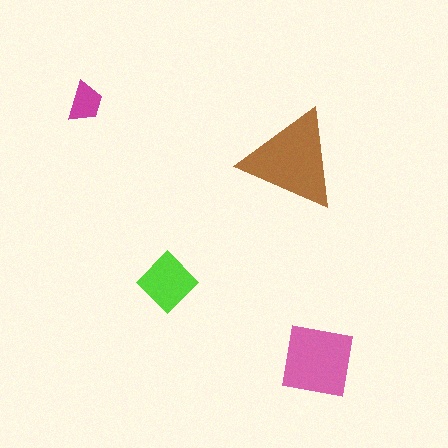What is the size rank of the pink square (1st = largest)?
2nd.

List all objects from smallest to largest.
The magenta trapezoid, the lime diamond, the pink square, the brown triangle.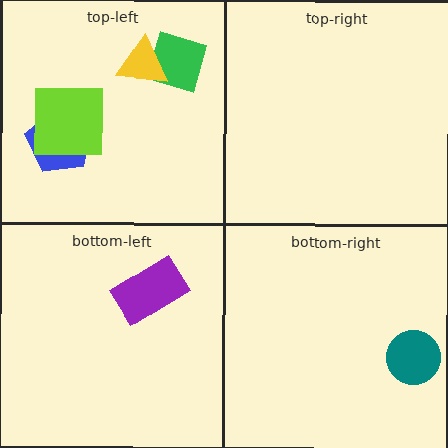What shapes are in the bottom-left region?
The purple rectangle.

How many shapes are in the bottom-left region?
1.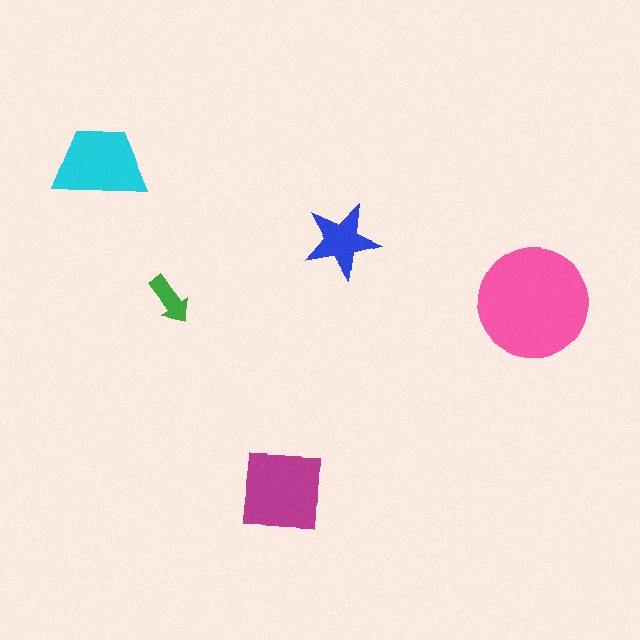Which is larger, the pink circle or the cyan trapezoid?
The pink circle.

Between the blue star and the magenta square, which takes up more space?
The magenta square.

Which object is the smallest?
The green arrow.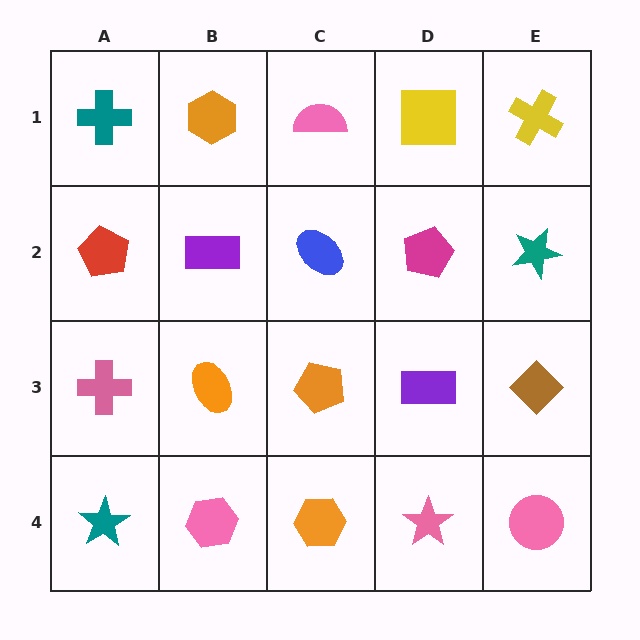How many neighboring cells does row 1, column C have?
3.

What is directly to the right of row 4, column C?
A pink star.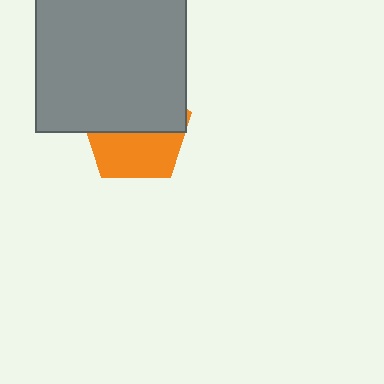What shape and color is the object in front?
The object in front is a gray square.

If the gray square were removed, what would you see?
You would see the complete orange pentagon.